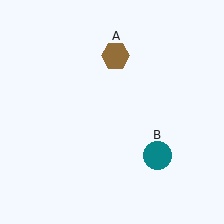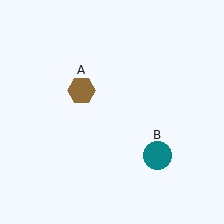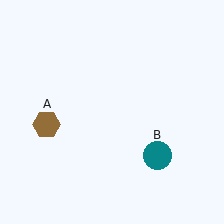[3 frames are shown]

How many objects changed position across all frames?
1 object changed position: brown hexagon (object A).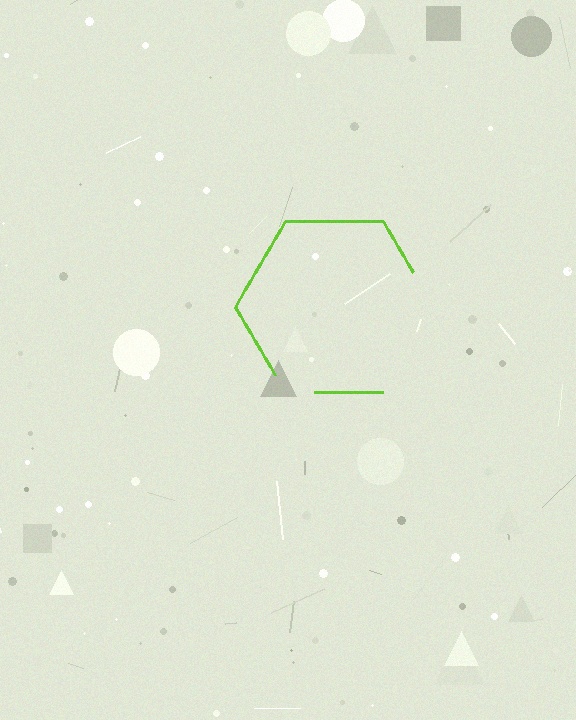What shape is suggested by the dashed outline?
The dashed outline suggests a hexagon.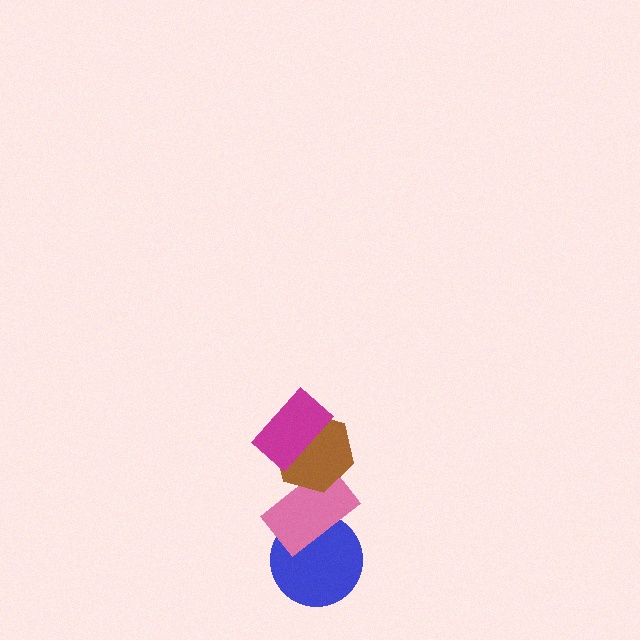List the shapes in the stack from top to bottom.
From top to bottom: the magenta rectangle, the brown hexagon, the pink rectangle, the blue circle.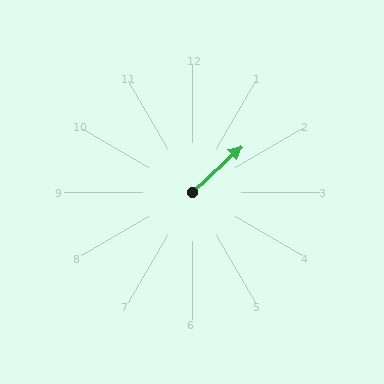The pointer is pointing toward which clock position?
Roughly 2 o'clock.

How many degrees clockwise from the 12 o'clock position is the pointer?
Approximately 47 degrees.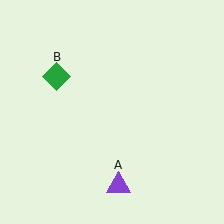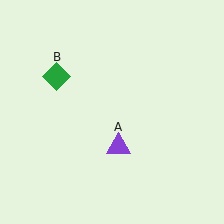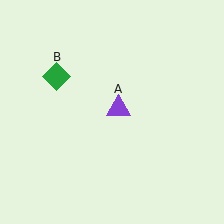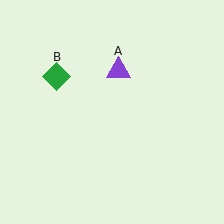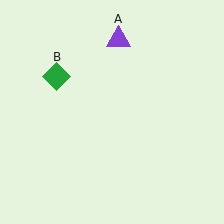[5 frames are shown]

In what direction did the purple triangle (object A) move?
The purple triangle (object A) moved up.